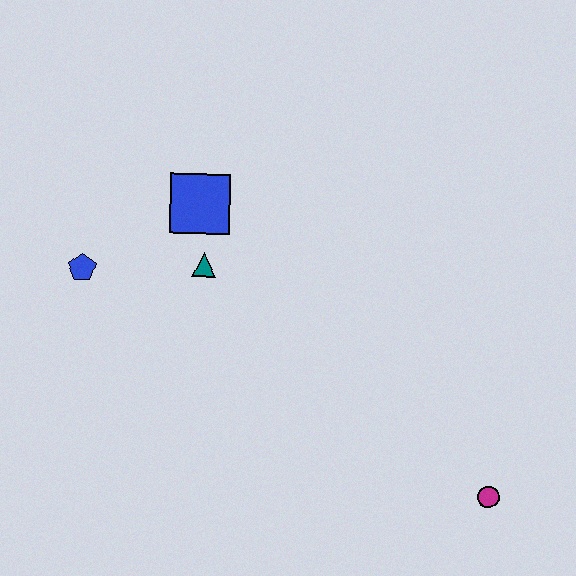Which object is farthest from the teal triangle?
The magenta circle is farthest from the teal triangle.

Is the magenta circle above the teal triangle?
No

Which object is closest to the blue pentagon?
The teal triangle is closest to the blue pentagon.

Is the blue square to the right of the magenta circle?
No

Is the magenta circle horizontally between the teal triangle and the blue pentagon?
No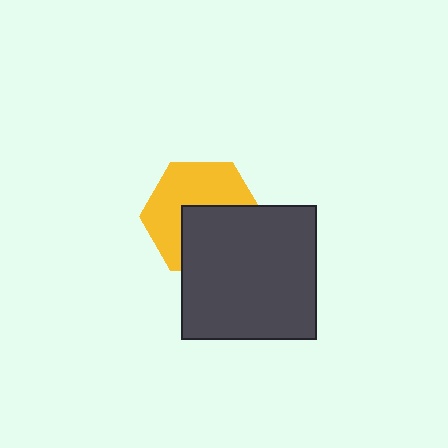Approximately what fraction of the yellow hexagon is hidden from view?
Roughly 44% of the yellow hexagon is hidden behind the dark gray square.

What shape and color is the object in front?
The object in front is a dark gray square.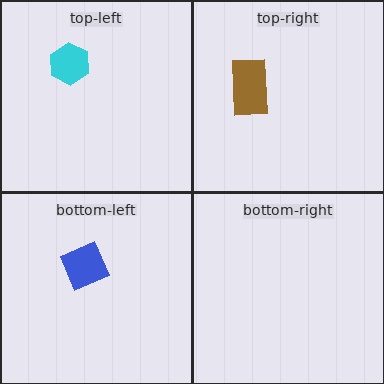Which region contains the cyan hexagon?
The top-left region.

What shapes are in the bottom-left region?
The blue diamond.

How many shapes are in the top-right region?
1.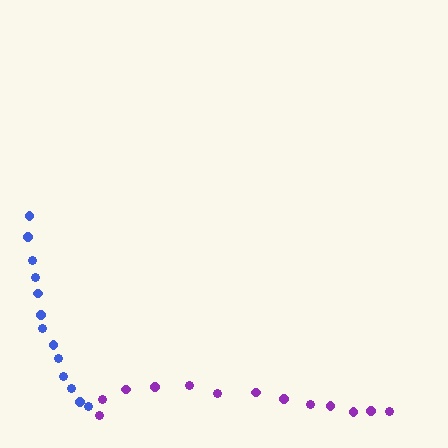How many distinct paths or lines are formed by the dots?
There are 2 distinct paths.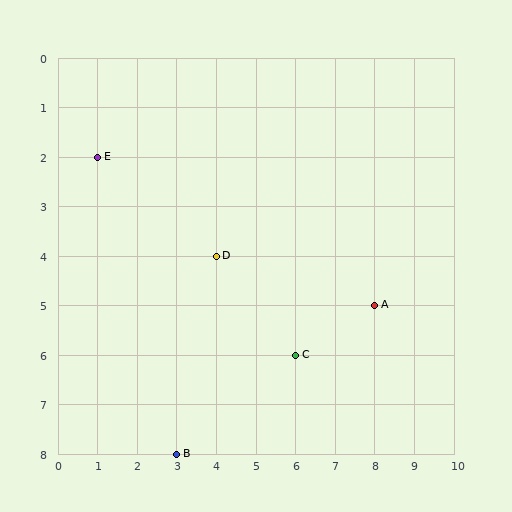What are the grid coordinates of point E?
Point E is at grid coordinates (1, 2).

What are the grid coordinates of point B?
Point B is at grid coordinates (3, 8).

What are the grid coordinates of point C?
Point C is at grid coordinates (6, 6).